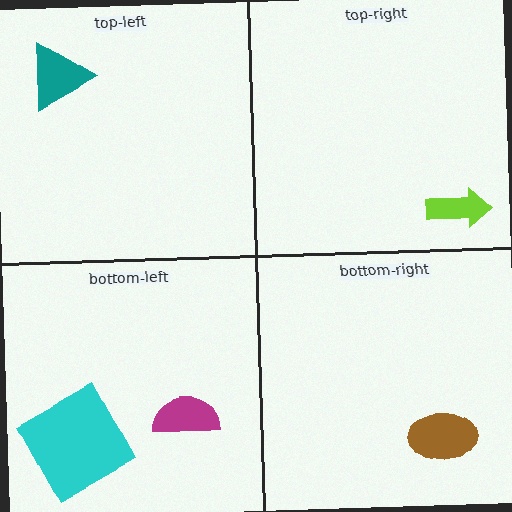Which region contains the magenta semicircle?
The bottom-left region.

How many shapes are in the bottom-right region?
1.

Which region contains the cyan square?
The bottom-left region.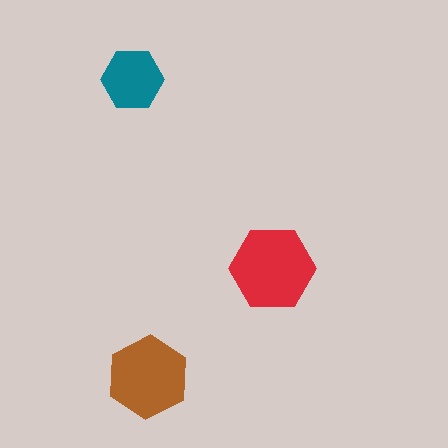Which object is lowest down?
The brown hexagon is bottommost.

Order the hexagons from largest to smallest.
the red one, the brown one, the teal one.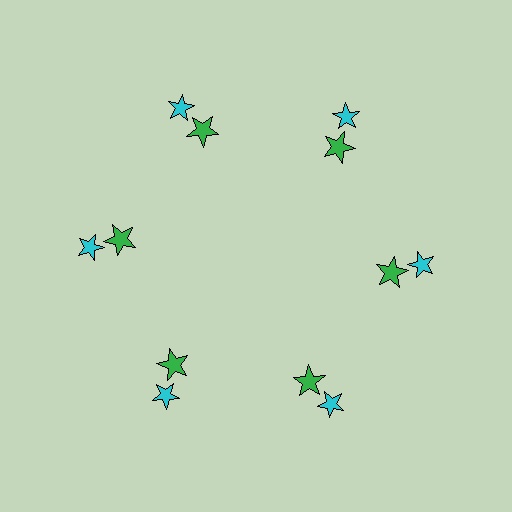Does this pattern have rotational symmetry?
Yes, this pattern has 6-fold rotational symmetry. It looks the same after rotating 60 degrees around the center.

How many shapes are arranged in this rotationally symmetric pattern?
There are 12 shapes, arranged in 6 groups of 2.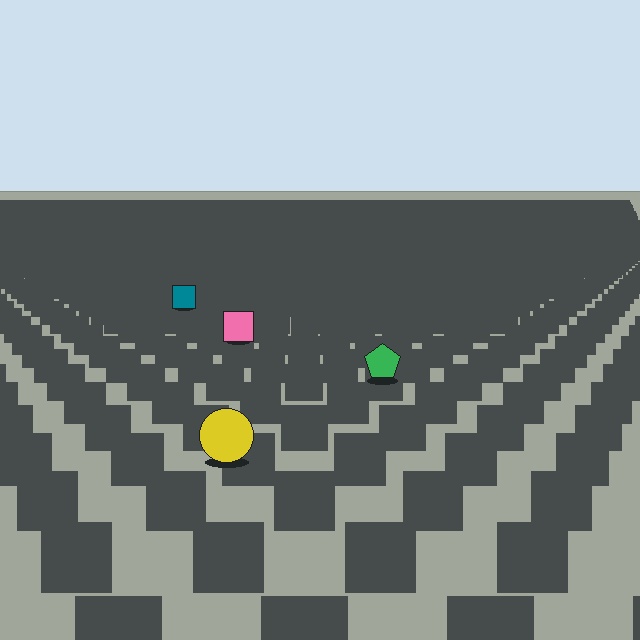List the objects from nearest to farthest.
From nearest to farthest: the yellow circle, the green pentagon, the pink square, the teal square.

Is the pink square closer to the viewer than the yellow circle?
No. The yellow circle is closer — you can tell from the texture gradient: the ground texture is coarser near it.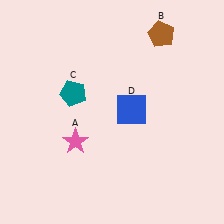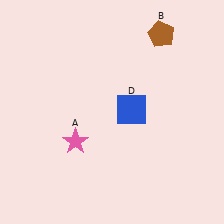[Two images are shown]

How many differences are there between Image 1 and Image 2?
There is 1 difference between the two images.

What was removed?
The teal pentagon (C) was removed in Image 2.